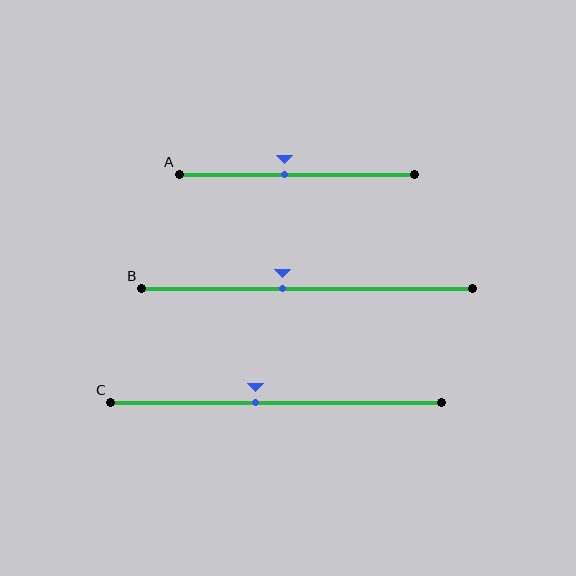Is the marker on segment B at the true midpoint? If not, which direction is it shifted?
No, the marker on segment B is shifted to the left by about 7% of the segment length.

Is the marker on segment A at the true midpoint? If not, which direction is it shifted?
No, the marker on segment A is shifted to the left by about 5% of the segment length.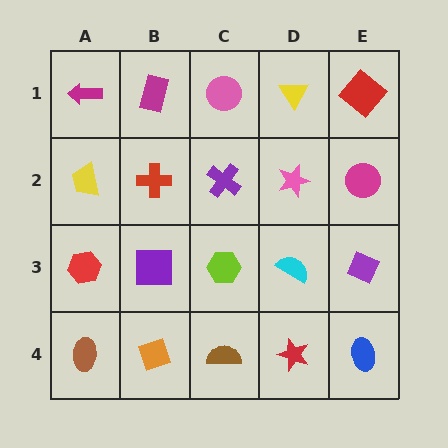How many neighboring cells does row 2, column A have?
3.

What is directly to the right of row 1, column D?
A red diamond.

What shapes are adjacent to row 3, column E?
A magenta circle (row 2, column E), a blue ellipse (row 4, column E), a cyan semicircle (row 3, column D).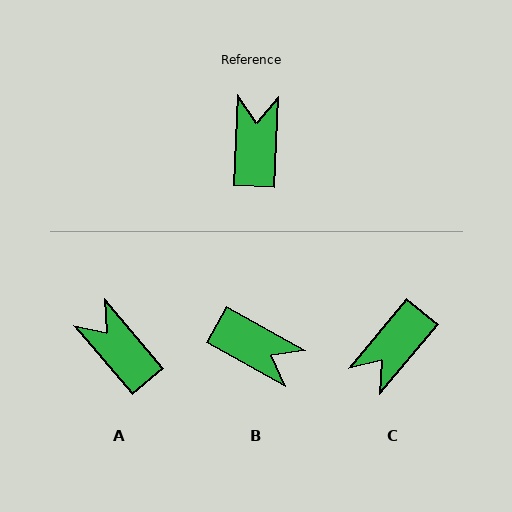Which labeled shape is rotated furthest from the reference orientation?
C, about 143 degrees away.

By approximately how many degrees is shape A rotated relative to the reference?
Approximately 43 degrees counter-clockwise.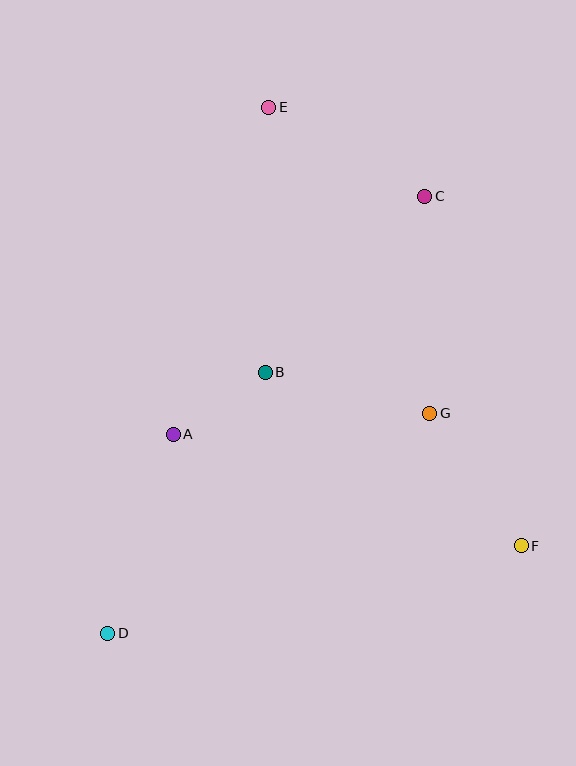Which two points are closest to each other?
Points A and B are closest to each other.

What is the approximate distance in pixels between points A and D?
The distance between A and D is approximately 210 pixels.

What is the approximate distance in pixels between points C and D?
The distance between C and D is approximately 540 pixels.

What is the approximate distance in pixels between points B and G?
The distance between B and G is approximately 169 pixels.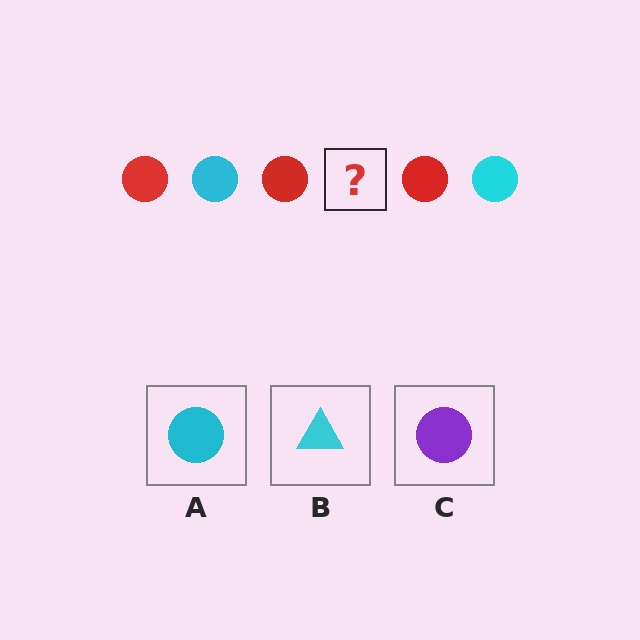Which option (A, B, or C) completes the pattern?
A.